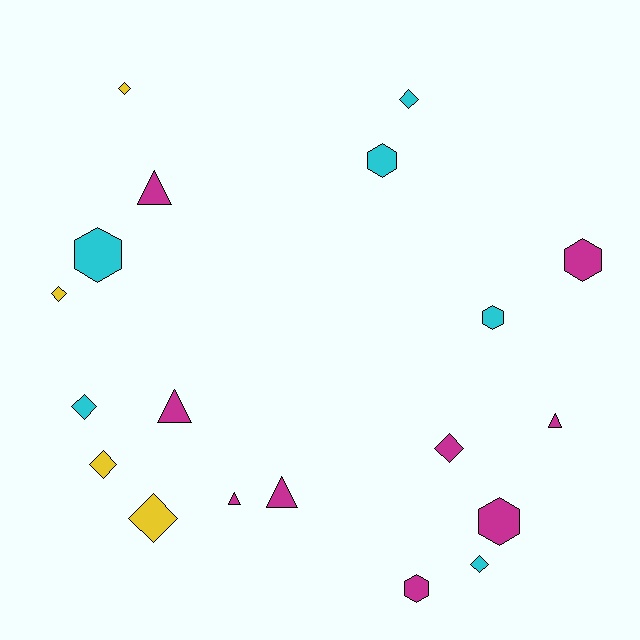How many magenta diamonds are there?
There is 1 magenta diamond.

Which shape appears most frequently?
Diamond, with 8 objects.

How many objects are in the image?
There are 19 objects.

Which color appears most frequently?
Magenta, with 9 objects.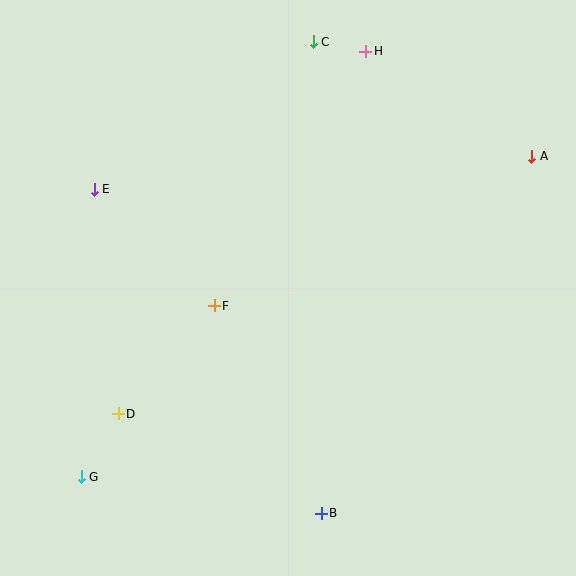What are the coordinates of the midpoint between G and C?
The midpoint between G and C is at (197, 259).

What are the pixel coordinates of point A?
Point A is at (532, 156).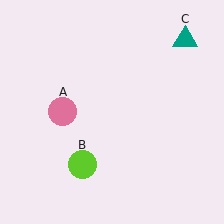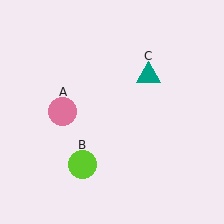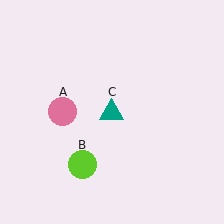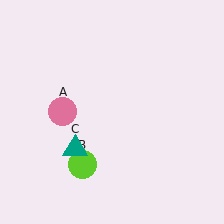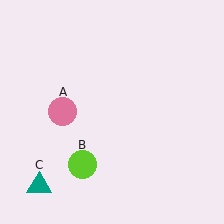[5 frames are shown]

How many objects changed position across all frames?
1 object changed position: teal triangle (object C).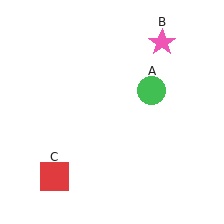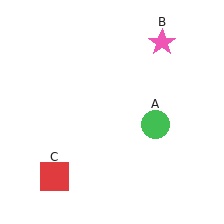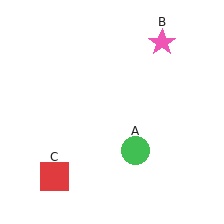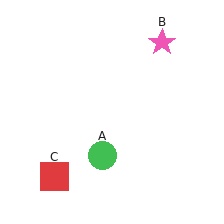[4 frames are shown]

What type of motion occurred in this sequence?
The green circle (object A) rotated clockwise around the center of the scene.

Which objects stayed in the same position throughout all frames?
Pink star (object B) and red square (object C) remained stationary.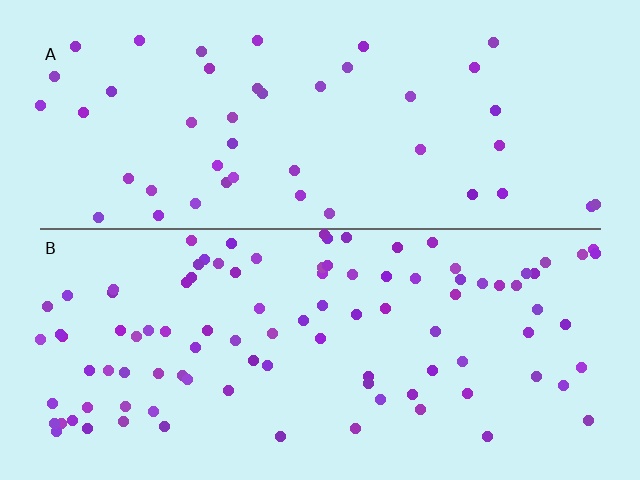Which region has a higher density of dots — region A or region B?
B (the bottom).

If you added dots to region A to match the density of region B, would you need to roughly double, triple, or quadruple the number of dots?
Approximately double.